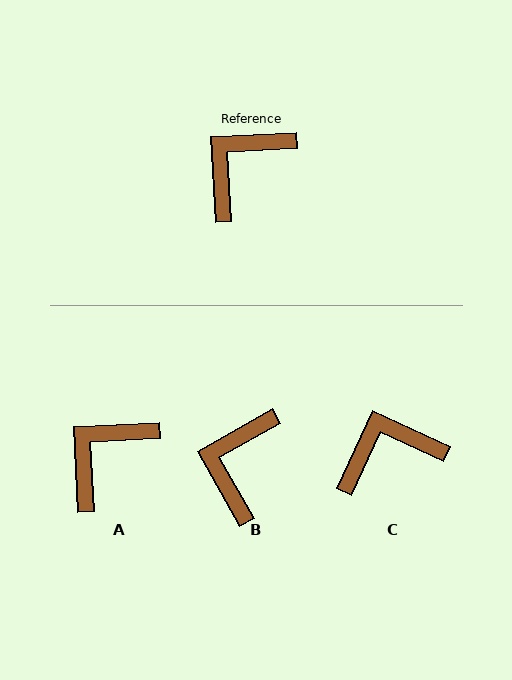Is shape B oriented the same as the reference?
No, it is off by about 27 degrees.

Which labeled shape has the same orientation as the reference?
A.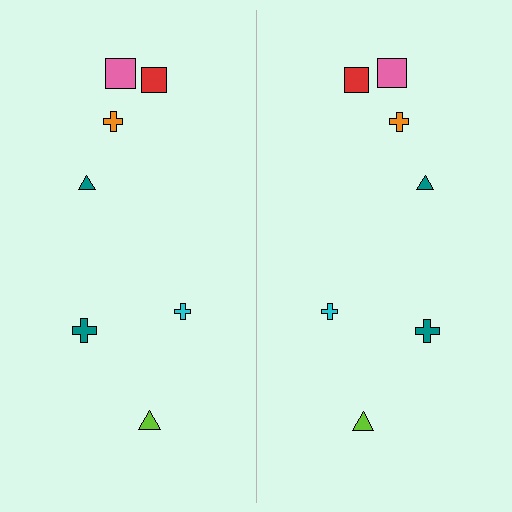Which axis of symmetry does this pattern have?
The pattern has a vertical axis of symmetry running through the center of the image.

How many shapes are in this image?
There are 14 shapes in this image.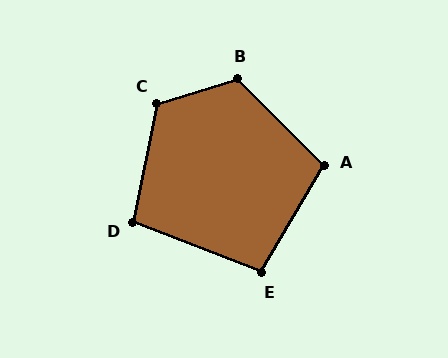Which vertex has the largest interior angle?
C, at approximately 119 degrees.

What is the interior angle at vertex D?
Approximately 100 degrees (obtuse).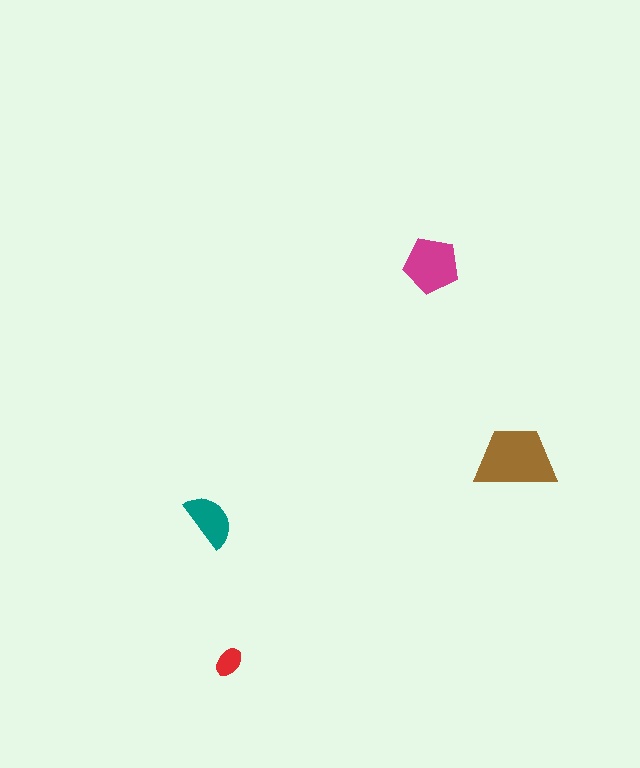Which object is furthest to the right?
The brown trapezoid is rightmost.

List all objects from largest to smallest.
The brown trapezoid, the magenta pentagon, the teal semicircle, the red ellipse.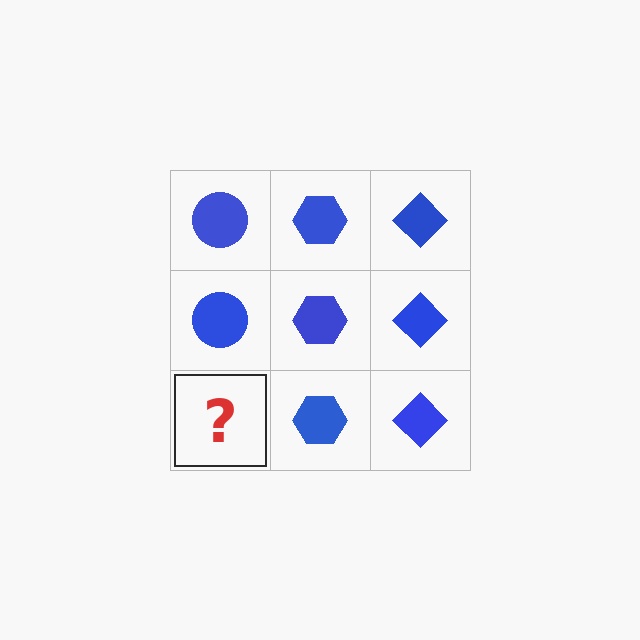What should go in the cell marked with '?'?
The missing cell should contain a blue circle.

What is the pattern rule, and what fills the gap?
The rule is that each column has a consistent shape. The gap should be filled with a blue circle.